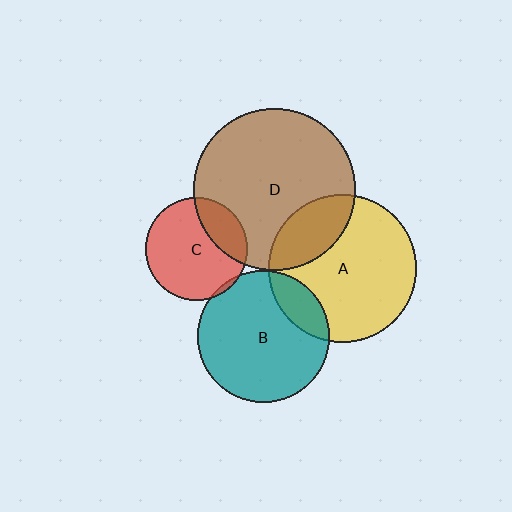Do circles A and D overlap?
Yes.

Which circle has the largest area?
Circle D (brown).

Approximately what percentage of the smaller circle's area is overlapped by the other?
Approximately 25%.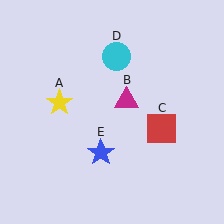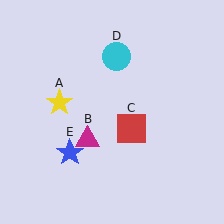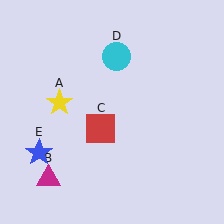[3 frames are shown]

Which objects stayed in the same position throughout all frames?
Yellow star (object A) and cyan circle (object D) remained stationary.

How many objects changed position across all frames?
3 objects changed position: magenta triangle (object B), red square (object C), blue star (object E).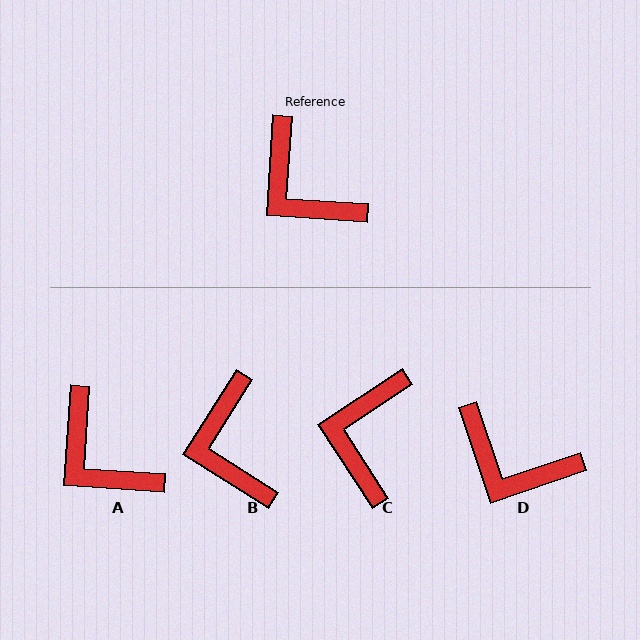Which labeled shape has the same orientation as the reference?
A.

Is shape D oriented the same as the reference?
No, it is off by about 23 degrees.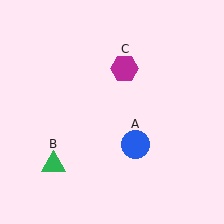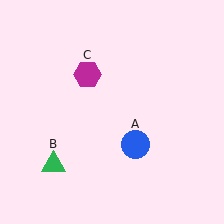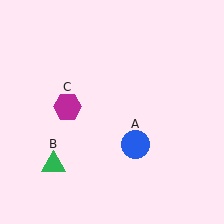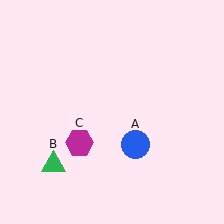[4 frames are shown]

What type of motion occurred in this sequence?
The magenta hexagon (object C) rotated counterclockwise around the center of the scene.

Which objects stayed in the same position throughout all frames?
Blue circle (object A) and green triangle (object B) remained stationary.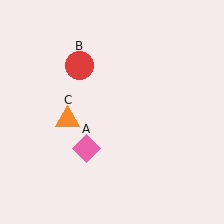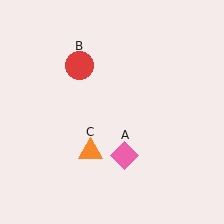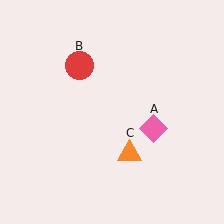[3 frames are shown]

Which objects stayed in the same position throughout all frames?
Red circle (object B) remained stationary.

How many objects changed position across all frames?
2 objects changed position: pink diamond (object A), orange triangle (object C).